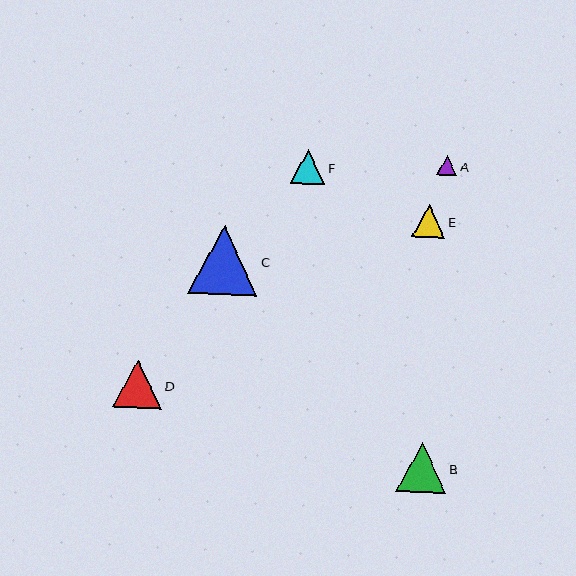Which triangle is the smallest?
Triangle A is the smallest with a size of approximately 21 pixels.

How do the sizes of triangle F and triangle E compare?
Triangle F and triangle E are approximately the same size.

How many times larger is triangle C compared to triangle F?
Triangle C is approximately 2.0 times the size of triangle F.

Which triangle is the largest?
Triangle C is the largest with a size of approximately 69 pixels.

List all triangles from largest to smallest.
From largest to smallest: C, B, D, F, E, A.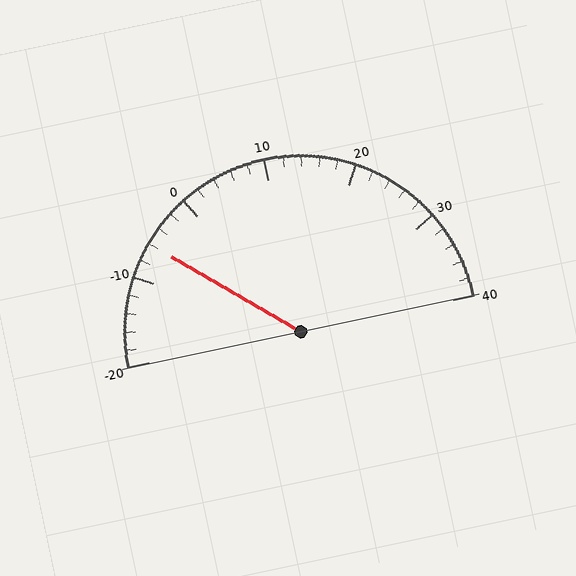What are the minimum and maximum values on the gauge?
The gauge ranges from -20 to 40.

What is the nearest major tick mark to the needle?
The nearest major tick mark is -10.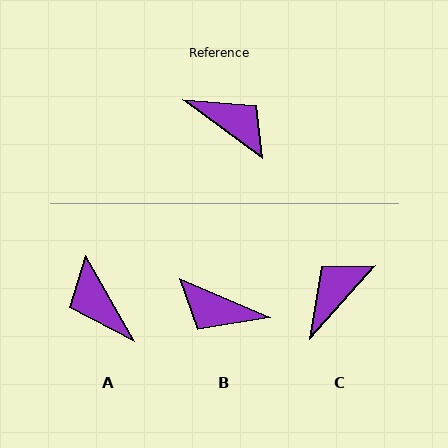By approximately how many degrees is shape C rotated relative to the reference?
Approximately 85 degrees counter-clockwise.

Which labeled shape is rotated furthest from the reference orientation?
B, about 166 degrees away.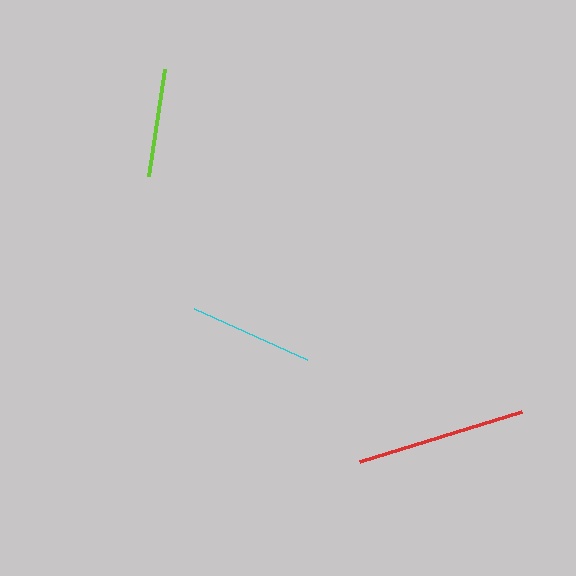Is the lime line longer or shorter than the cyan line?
The cyan line is longer than the lime line.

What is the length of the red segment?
The red segment is approximately 170 pixels long.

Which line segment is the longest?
The red line is the longest at approximately 170 pixels.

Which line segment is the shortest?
The lime line is the shortest at approximately 109 pixels.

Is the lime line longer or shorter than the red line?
The red line is longer than the lime line.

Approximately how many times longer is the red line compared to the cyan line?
The red line is approximately 1.4 times the length of the cyan line.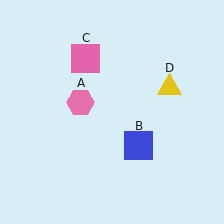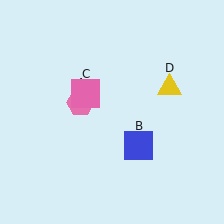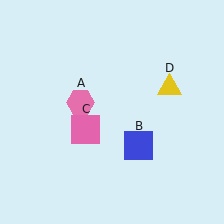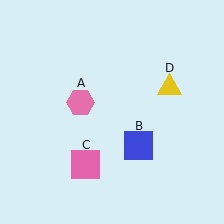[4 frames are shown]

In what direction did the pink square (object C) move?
The pink square (object C) moved down.